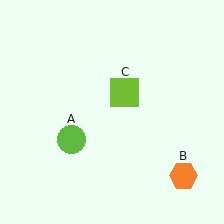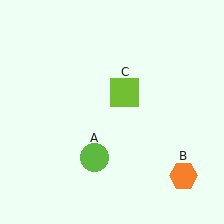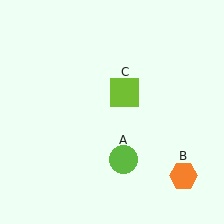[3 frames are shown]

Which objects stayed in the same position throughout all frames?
Orange hexagon (object B) and lime square (object C) remained stationary.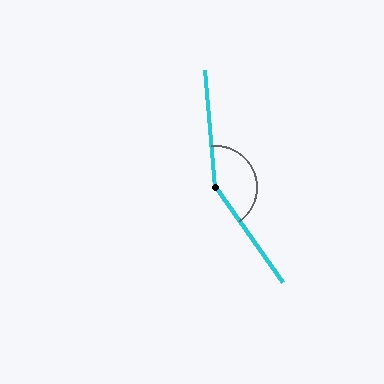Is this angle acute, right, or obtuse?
It is obtuse.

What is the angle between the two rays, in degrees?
Approximately 150 degrees.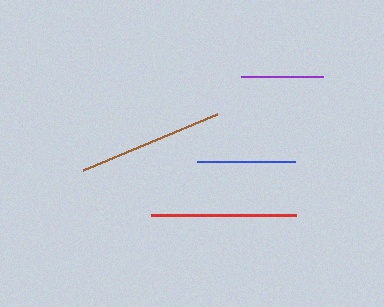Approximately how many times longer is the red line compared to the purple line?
The red line is approximately 1.8 times the length of the purple line.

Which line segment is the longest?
The red line is the longest at approximately 145 pixels.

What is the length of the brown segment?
The brown segment is approximately 145 pixels long.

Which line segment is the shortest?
The purple line is the shortest at approximately 82 pixels.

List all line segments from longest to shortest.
From longest to shortest: red, brown, blue, purple.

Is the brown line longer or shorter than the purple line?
The brown line is longer than the purple line.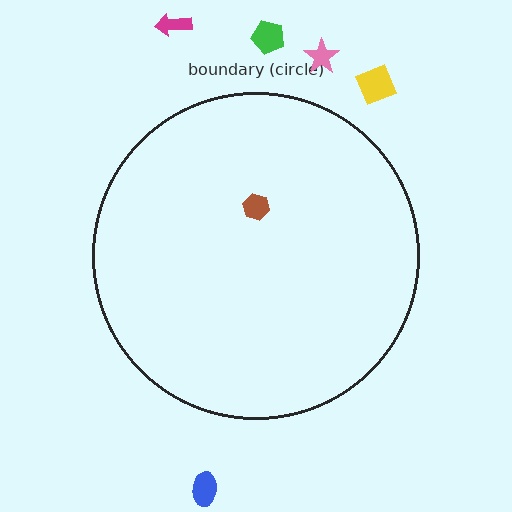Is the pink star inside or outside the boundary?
Outside.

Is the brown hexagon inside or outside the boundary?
Inside.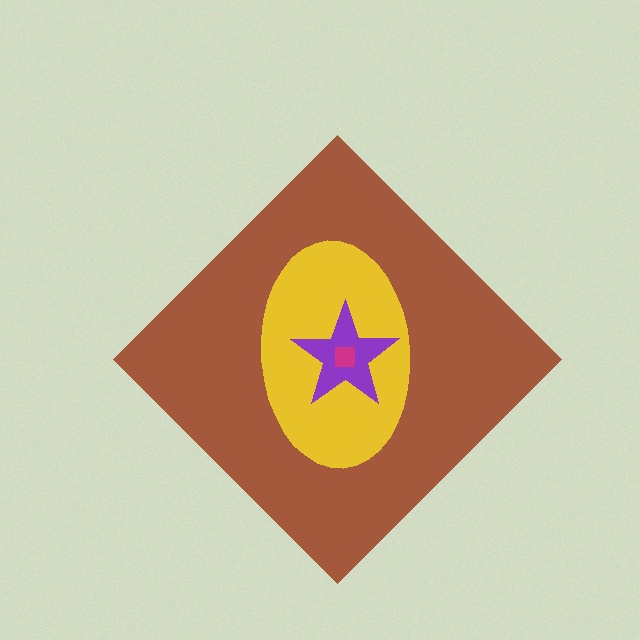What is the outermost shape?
The brown diamond.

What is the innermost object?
The magenta square.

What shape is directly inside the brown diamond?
The yellow ellipse.